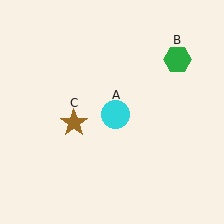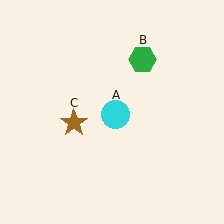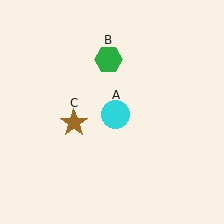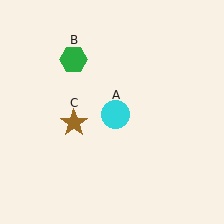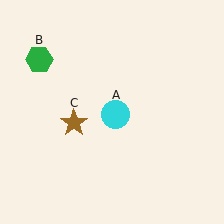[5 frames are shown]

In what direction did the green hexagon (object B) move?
The green hexagon (object B) moved left.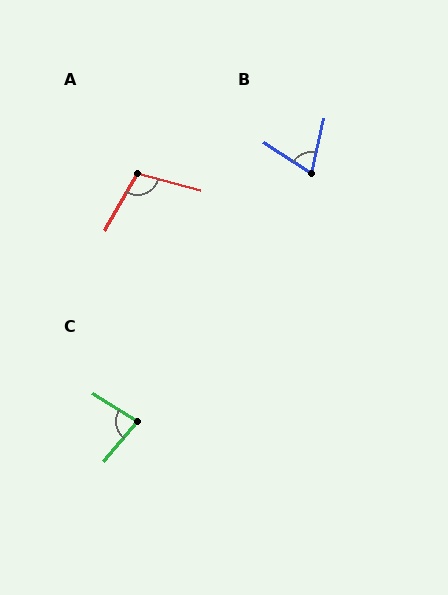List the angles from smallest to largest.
B (69°), C (83°), A (105°).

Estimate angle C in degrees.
Approximately 83 degrees.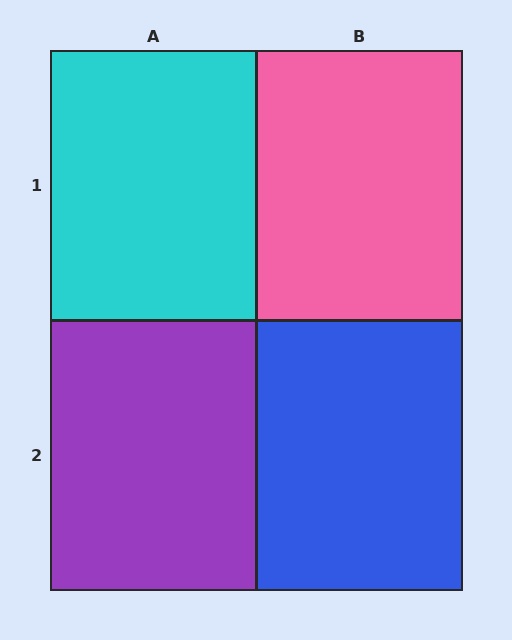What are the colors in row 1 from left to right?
Cyan, pink.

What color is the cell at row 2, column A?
Purple.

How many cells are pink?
1 cell is pink.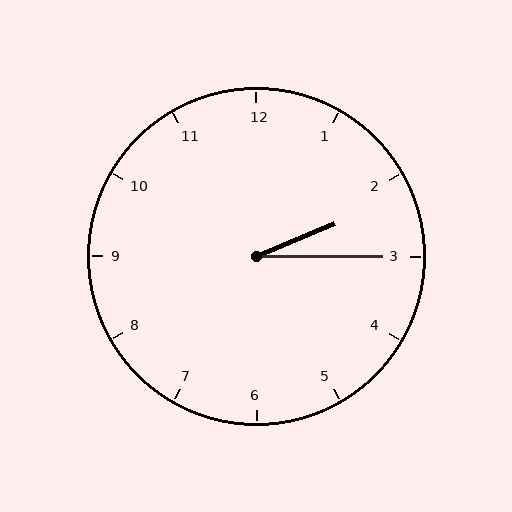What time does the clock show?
2:15.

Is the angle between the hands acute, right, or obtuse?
It is acute.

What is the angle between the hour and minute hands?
Approximately 22 degrees.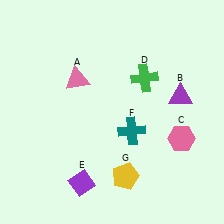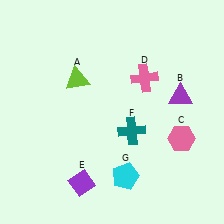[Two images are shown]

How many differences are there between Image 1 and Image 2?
There are 3 differences between the two images.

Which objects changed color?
A changed from pink to lime. D changed from green to pink. G changed from yellow to cyan.